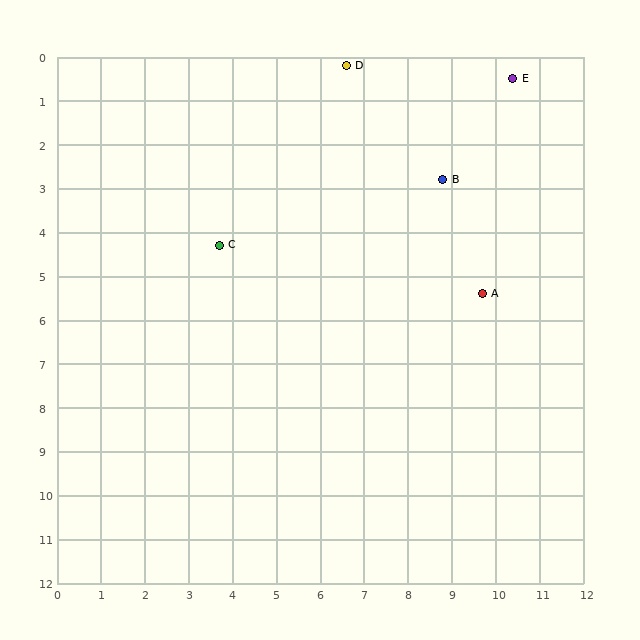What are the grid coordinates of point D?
Point D is at approximately (6.6, 0.2).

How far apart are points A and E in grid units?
Points A and E are about 4.9 grid units apart.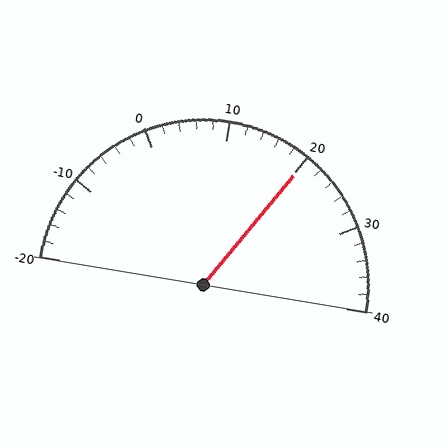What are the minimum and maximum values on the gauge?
The gauge ranges from -20 to 40.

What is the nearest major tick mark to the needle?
The nearest major tick mark is 20.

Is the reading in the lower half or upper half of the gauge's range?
The reading is in the upper half of the range (-20 to 40).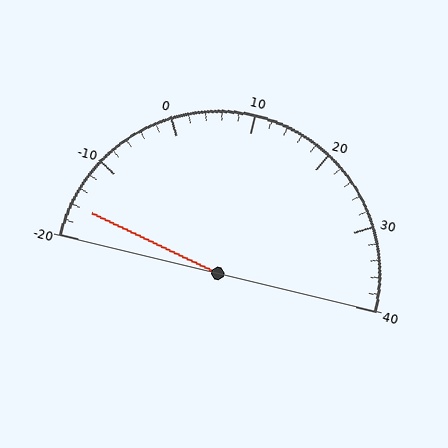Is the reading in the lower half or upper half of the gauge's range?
The reading is in the lower half of the range (-20 to 40).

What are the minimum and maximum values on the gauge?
The gauge ranges from -20 to 40.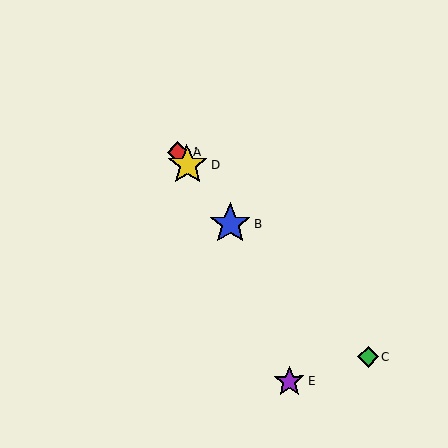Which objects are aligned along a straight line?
Objects A, B, D are aligned along a straight line.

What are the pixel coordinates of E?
Object E is at (289, 381).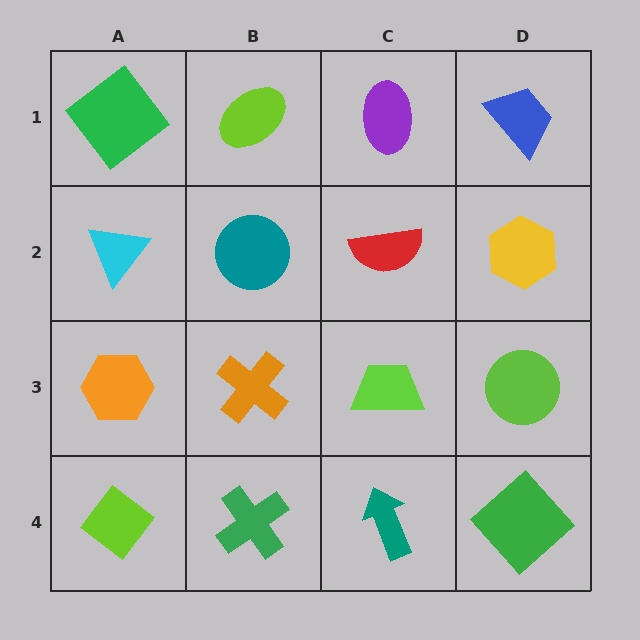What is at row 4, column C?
A teal arrow.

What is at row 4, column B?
A green cross.